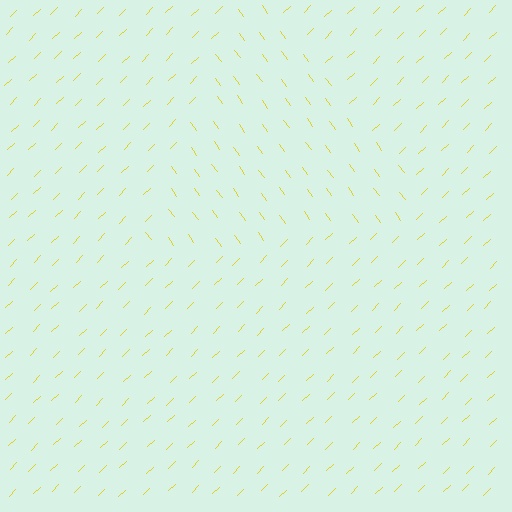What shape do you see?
I see a triangle.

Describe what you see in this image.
The image is filled with small yellow line segments. A triangle region in the image has lines oriented differently from the surrounding lines, creating a visible texture boundary.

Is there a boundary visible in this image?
Yes, there is a texture boundary formed by a change in line orientation.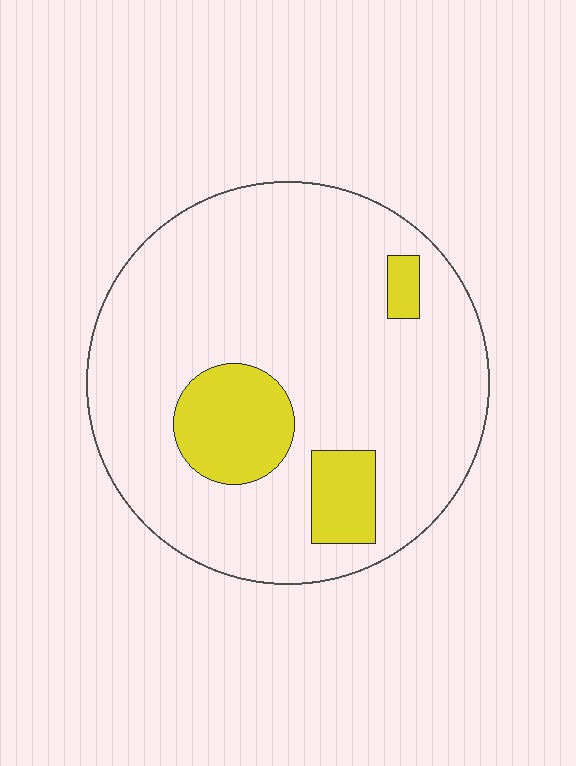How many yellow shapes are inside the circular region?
3.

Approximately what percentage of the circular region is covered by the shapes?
Approximately 15%.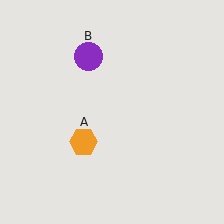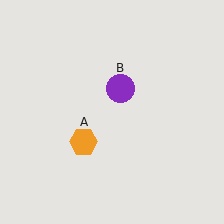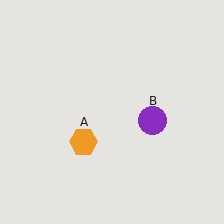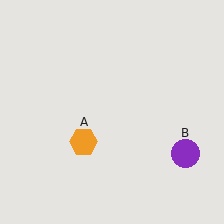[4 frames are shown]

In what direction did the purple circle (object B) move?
The purple circle (object B) moved down and to the right.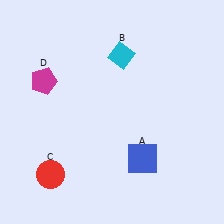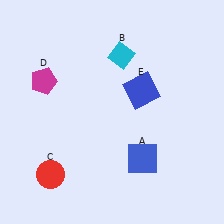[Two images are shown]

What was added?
A blue square (E) was added in Image 2.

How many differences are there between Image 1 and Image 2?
There is 1 difference between the two images.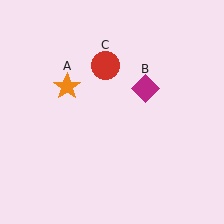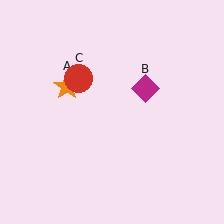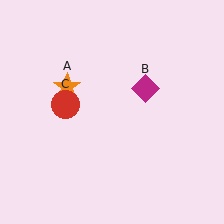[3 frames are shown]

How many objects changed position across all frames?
1 object changed position: red circle (object C).